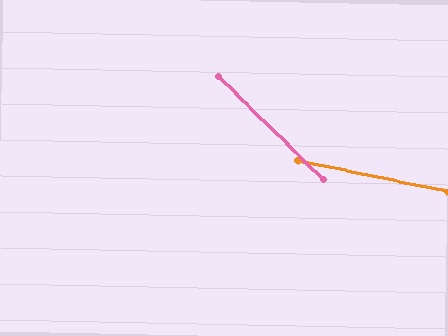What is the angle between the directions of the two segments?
Approximately 33 degrees.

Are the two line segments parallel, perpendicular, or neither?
Neither parallel nor perpendicular — they differ by about 33°.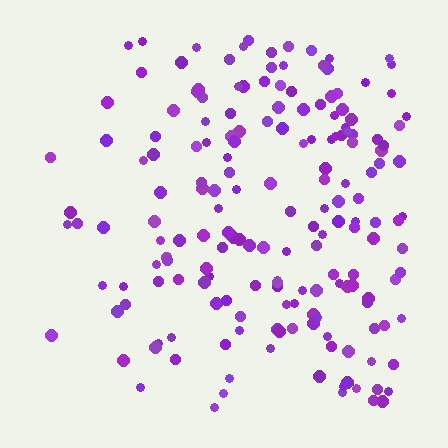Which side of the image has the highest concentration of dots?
The right.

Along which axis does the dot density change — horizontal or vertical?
Horizontal.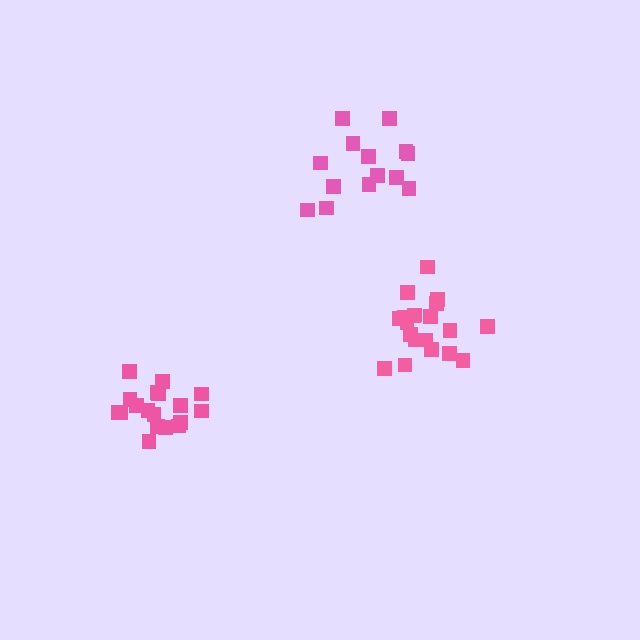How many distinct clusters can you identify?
There are 3 distinct clusters.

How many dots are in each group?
Group 1: 14 dots, Group 2: 20 dots, Group 3: 18 dots (52 total).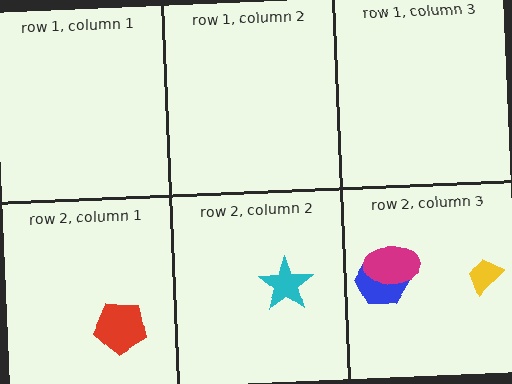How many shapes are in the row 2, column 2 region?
1.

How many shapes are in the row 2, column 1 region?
1.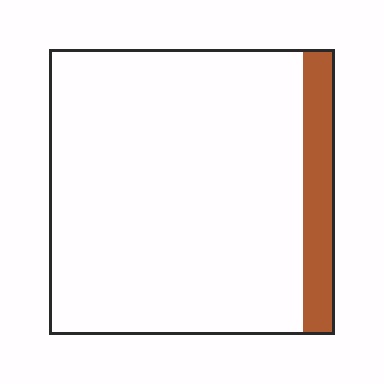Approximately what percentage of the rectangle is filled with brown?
Approximately 10%.